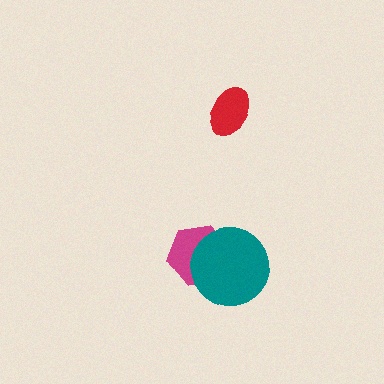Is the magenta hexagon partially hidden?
Yes, it is partially covered by another shape.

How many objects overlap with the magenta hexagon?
1 object overlaps with the magenta hexagon.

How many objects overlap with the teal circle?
1 object overlaps with the teal circle.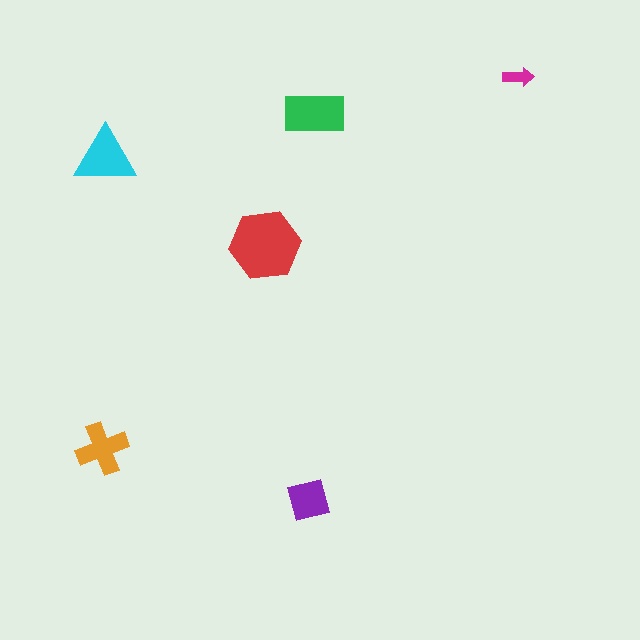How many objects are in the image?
There are 6 objects in the image.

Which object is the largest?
The red hexagon.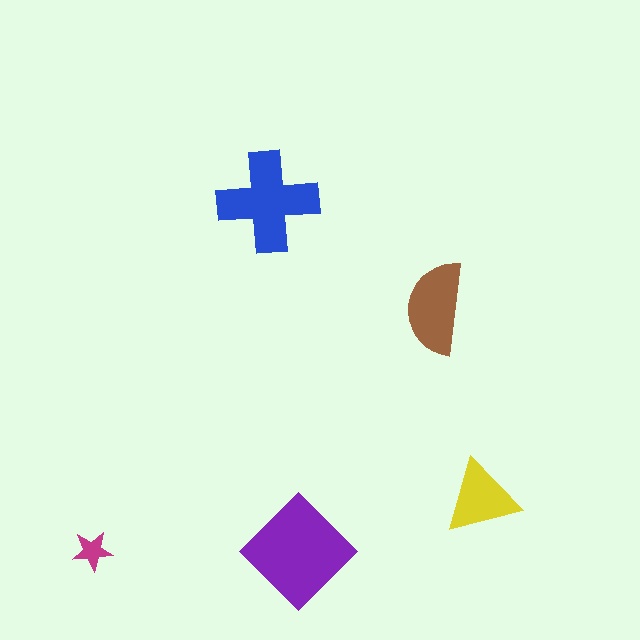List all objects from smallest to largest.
The magenta star, the yellow triangle, the brown semicircle, the blue cross, the purple diamond.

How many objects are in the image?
There are 5 objects in the image.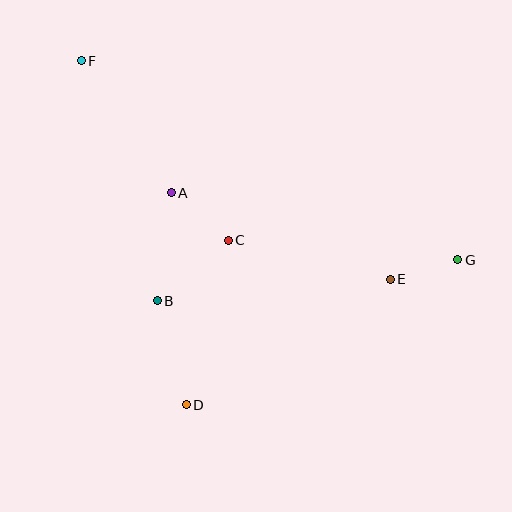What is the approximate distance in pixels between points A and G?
The distance between A and G is approximately 294 pixels.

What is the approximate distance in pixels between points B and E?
The distance between B and E is approximately 234 pixels.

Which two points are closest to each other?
Points E and G are closest to each other.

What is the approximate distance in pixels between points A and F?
The distance between A and F is approximately 160 pixels.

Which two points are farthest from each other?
Points F and G are farthest from each other.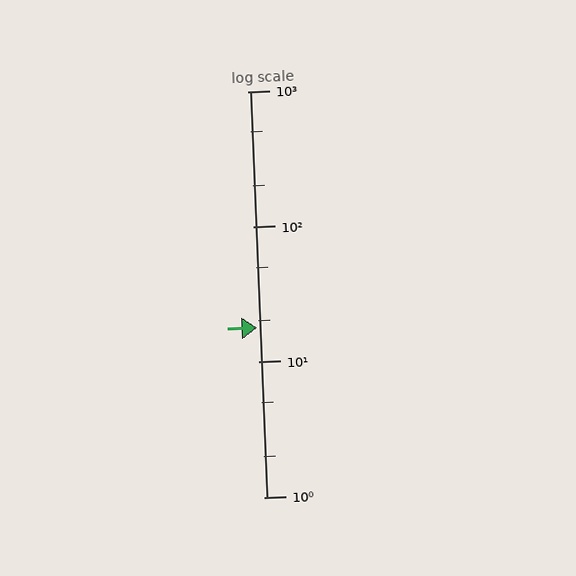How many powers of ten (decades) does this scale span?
The scale spans 3 decades, from 1 to 1000.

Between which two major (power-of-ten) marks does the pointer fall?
The pointer is between 10 and 100.